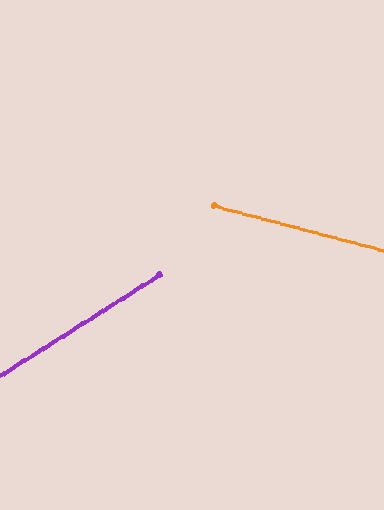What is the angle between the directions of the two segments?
Approximately 47 degrees.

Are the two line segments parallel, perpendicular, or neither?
Neither parallel nor perpendicular — they differ by about 47°.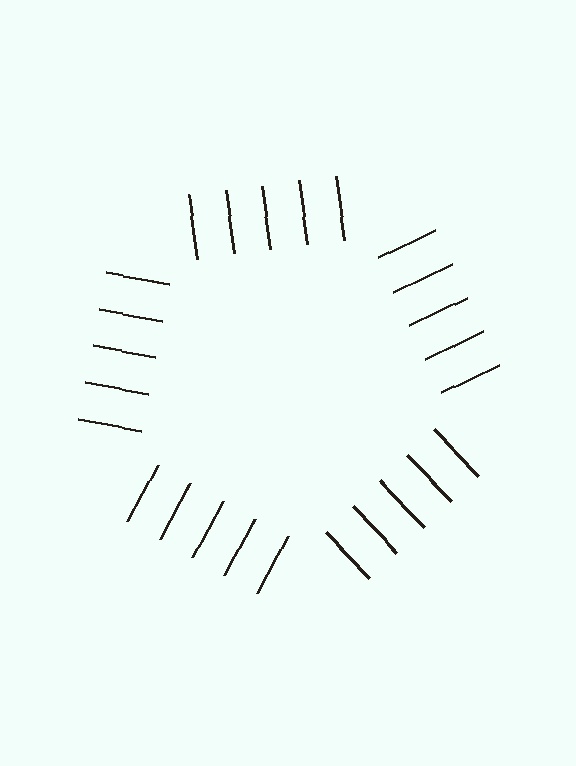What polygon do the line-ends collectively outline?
An illusory pentagon — the line segments terminate on its edges but no continuous stroke is drawn.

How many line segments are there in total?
25 — 5 along each of the 5 edges.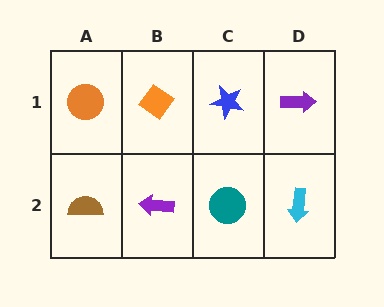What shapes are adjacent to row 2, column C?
A blue star (row 1, column C), a purple arrow (row 2, column B), a cyan arrow (row 2, column D).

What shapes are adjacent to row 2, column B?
An orange diamond (row 1, column B), a brown semicircle (row 2, column A), a teal circle (row 2, column C).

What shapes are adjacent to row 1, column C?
A teal circle (row 2, column C), an orange diamond (row 1, column B), a purple arrow (row 1, column D).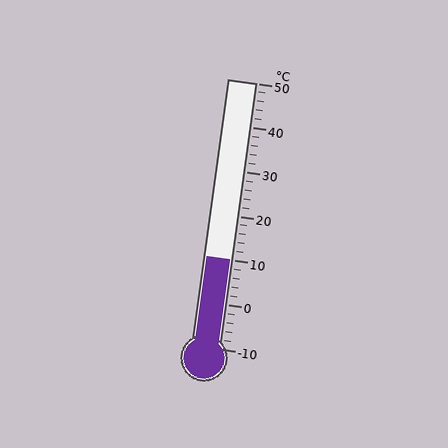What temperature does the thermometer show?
The thermometer shows approximately 10°C.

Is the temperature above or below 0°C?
The temperature is above 0°C.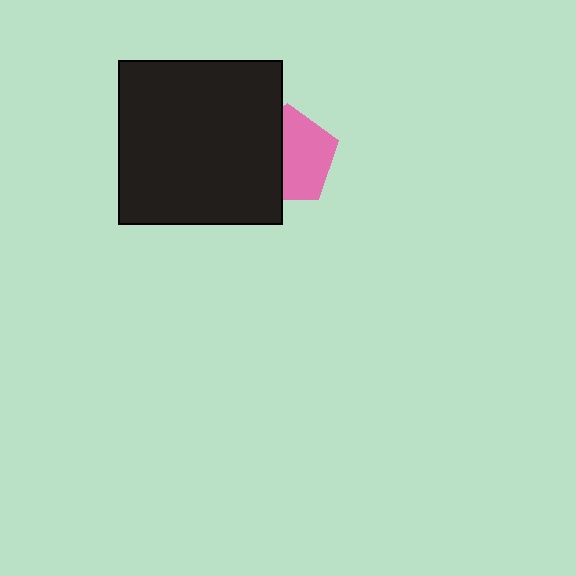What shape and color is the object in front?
The object in front is a black square.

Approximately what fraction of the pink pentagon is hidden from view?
Roughly 44% of the pink pentagon is hidden behind the black square.